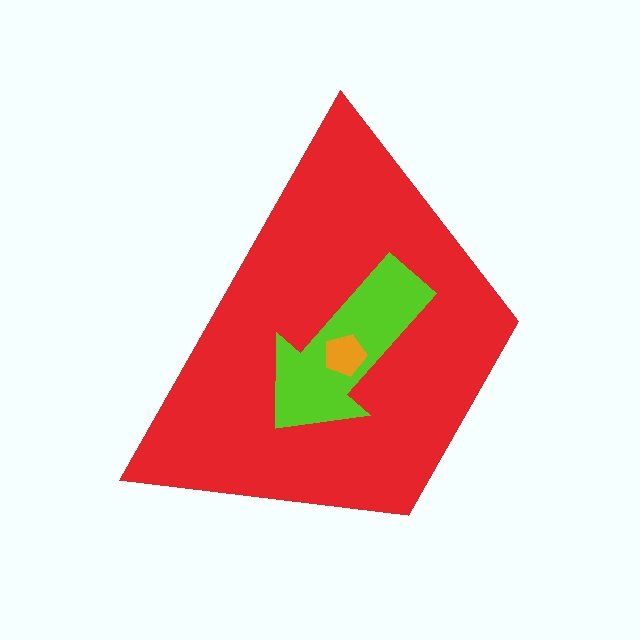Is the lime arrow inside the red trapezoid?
Yes.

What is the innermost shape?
The orange pentagon.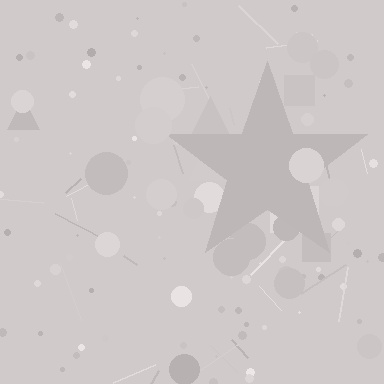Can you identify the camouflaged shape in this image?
The camouflaged shape is a star.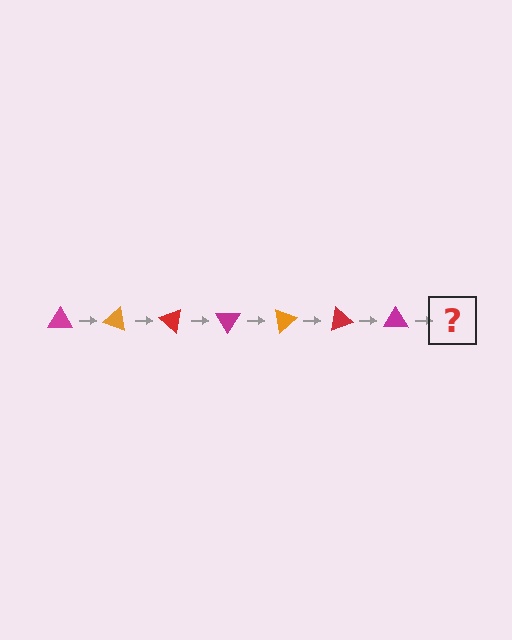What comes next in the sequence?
The next element should be an orange triangle, rotated 140 degrees from the start.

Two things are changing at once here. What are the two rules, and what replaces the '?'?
The two rules are that it rotates 20 degrees each step and the color cycles through magenta, orange, and red. The '?' should be an orange triangle, rotated 140 degrees from the start.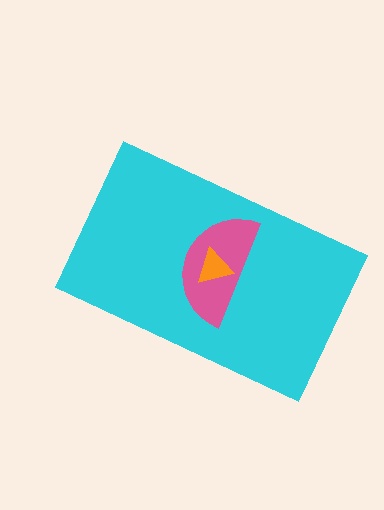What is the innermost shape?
The orange triangle.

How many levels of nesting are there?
3.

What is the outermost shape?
The cyan rectangle.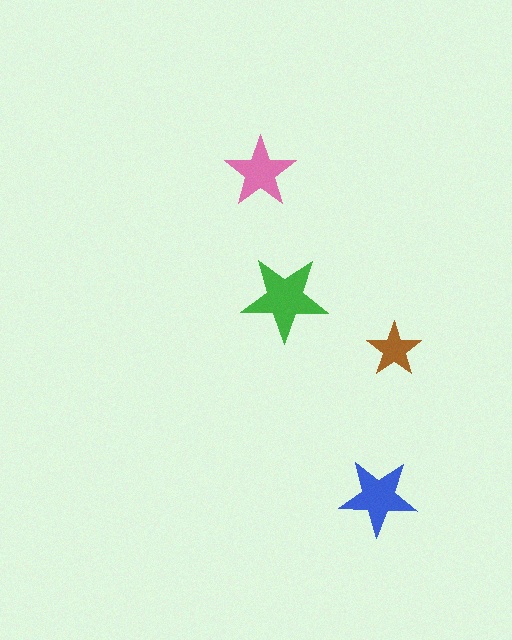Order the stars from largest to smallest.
the green one, the blue one, the pink one, the brown one.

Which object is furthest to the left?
The pink star is leftmost.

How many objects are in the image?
There are 4 objects in the image.